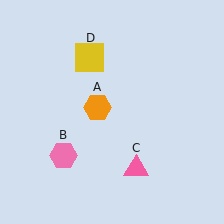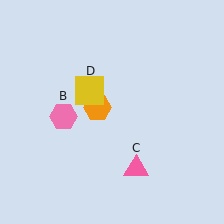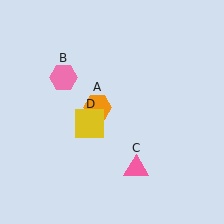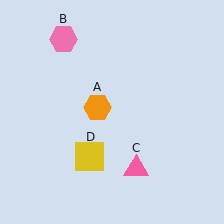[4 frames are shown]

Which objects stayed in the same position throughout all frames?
Orange hexagon (object A) and pink triangle (object C) remained stationary.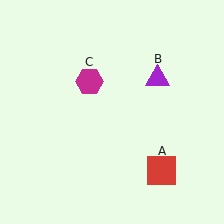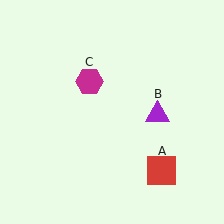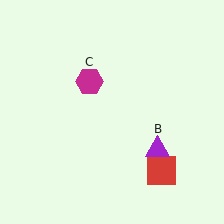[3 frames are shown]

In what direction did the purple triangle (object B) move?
The purple triangle (object B) moved down.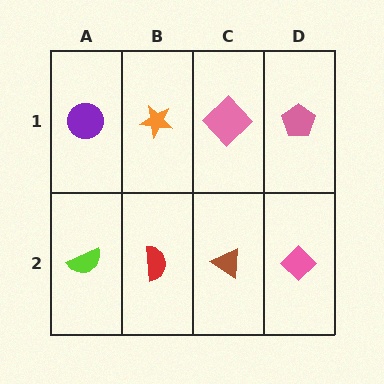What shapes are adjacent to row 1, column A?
A lime semicircle (row 2, column A), an orange star (row 1, column B).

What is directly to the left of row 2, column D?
A brown triangle.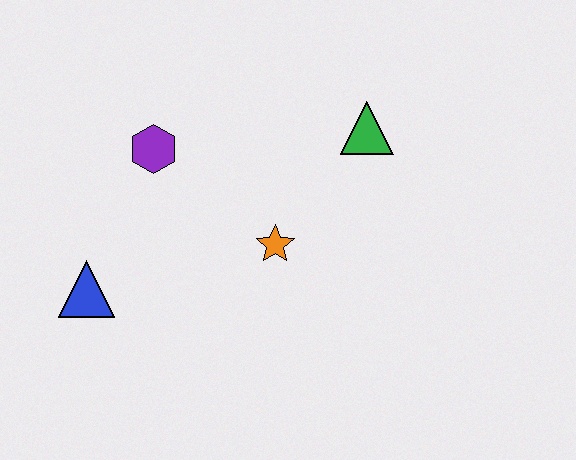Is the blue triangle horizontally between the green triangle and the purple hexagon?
No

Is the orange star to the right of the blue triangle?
Yes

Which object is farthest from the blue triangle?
The green triangle is farthest from the blue triangle.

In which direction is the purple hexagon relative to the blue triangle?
The purple hexagon is above the blue triangle.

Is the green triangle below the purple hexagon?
No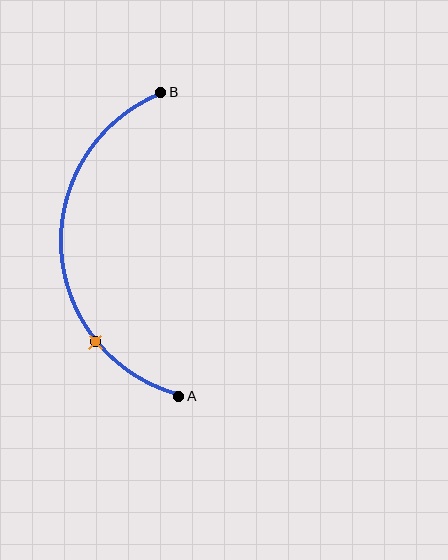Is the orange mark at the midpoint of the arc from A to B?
No. The orange mark lies on the arc but is closer to endpoint A. The arc midpoint would be at the point on the curve equidistant along the arc from both A and B.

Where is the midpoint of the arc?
The arc midpoint is the point on the curve farthest from the straight line joining A and B. It sits to the left of that line.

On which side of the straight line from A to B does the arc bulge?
The arc bulges to the left of the straight line connecting A and B.